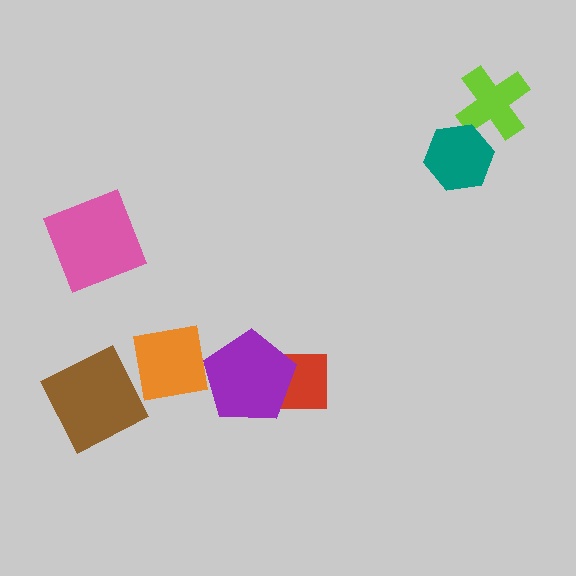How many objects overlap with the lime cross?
1 object overlaps with the lime cross.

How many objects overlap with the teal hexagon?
1 object overlaps with the teal hexagon.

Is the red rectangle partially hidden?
Yes, it is partially covered by another shape.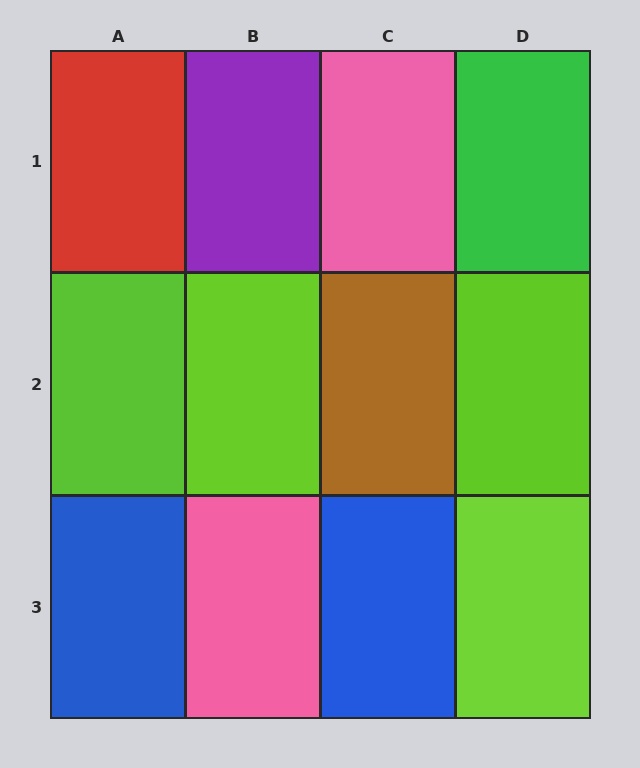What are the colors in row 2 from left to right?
Lime, lime, brown, lime.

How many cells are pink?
2 cells are pink.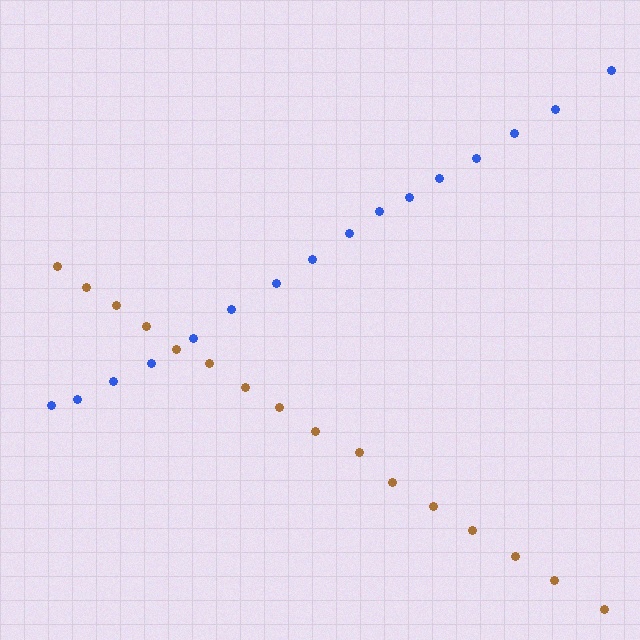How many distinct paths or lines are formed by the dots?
There are 2 distinct paths.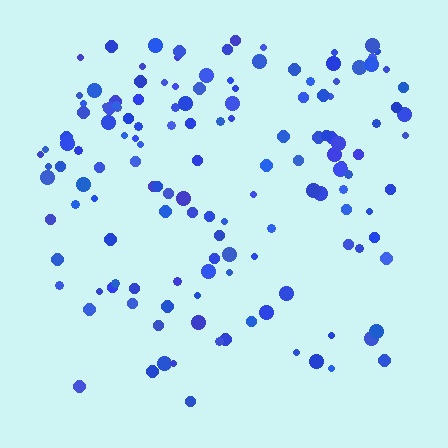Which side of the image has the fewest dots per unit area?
The bottom.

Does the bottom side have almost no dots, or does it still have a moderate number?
Still a moderate number, just noticeably fewer than the top.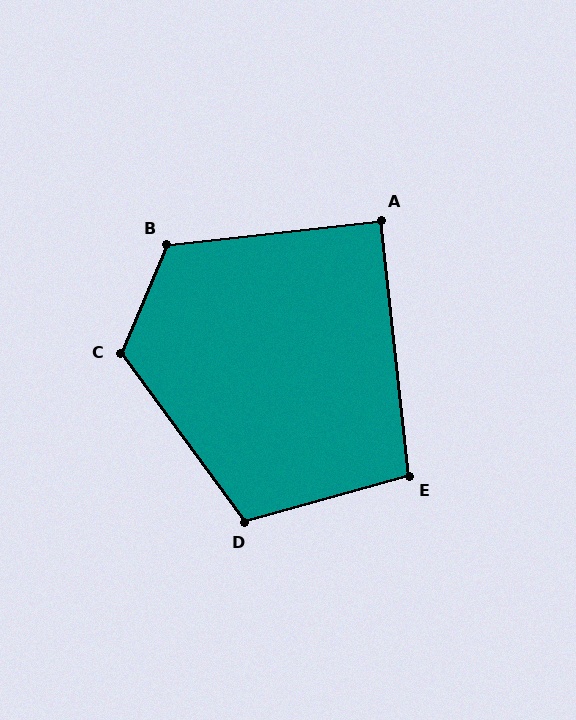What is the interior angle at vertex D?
Approximately 111 degrees (obtuse).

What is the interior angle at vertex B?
Approximately 119 degrees (obtuse).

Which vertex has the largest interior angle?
C, at approximately 121 degrees.